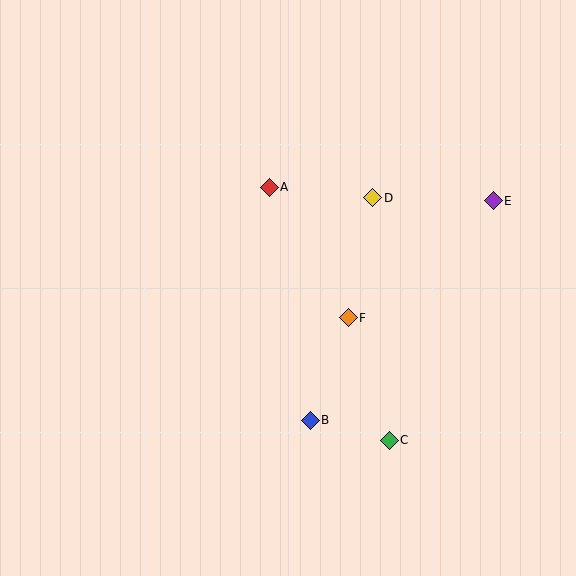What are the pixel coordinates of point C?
Point C is at (389, 440).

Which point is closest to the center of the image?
Point F at (348, 318) is closest to the center.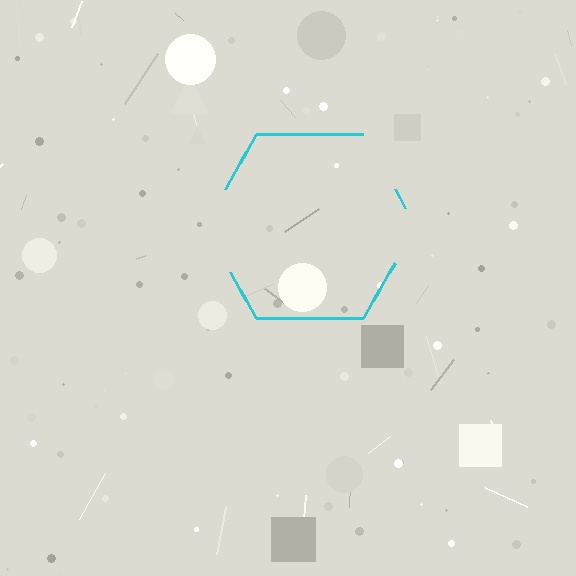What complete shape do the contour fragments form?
The contour fragments form a hexagon.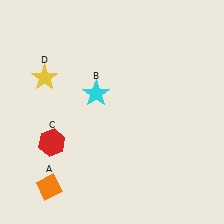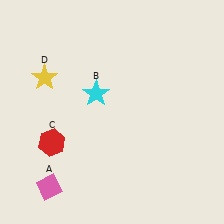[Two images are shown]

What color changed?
The diamond (A) changed from orange in Image 1 to pink in Image 2.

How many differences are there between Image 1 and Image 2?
There is 1 difference between the two images.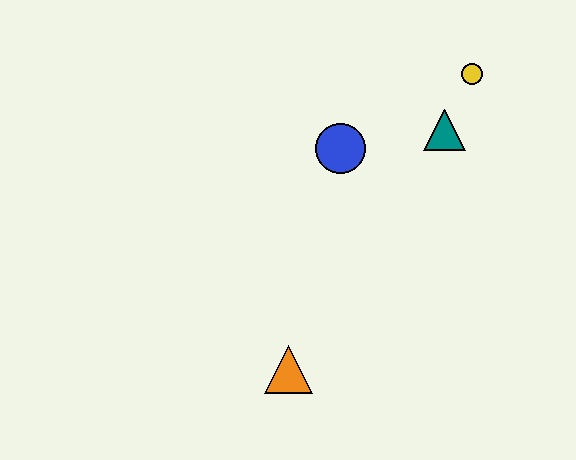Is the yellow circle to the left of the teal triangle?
No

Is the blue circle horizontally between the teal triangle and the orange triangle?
Yes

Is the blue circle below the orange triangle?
No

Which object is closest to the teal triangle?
The yellow circle is closest to the teal triangle.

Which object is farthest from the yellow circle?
The orange triangle is farthest from the yellow circle.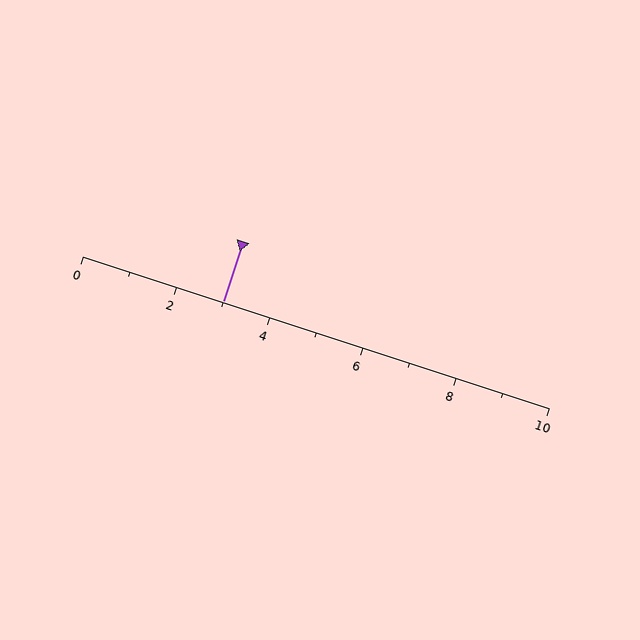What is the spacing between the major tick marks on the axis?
The major ticks are spaced 2 apart.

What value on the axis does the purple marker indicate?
The marker indicates approximately 3.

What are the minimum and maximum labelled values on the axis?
The axis runs from 0 to 10.